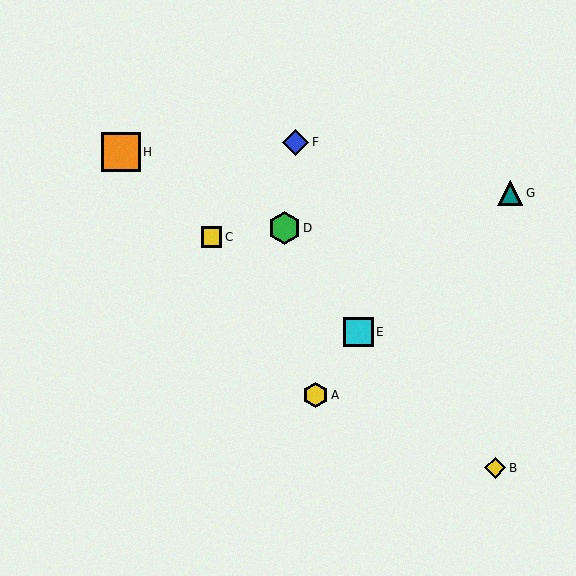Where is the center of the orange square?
The center of the orange square is at (121, 152).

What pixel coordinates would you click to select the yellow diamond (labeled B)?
Click at (495, 468) to select the yellow diamond B.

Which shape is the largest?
The orange square (labeled H) is the largest.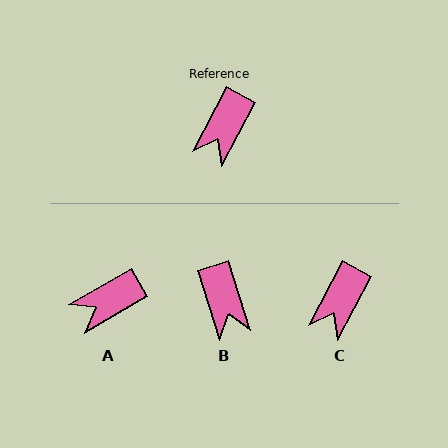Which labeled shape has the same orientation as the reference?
C.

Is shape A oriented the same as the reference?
No, it is off by about 32 degrees.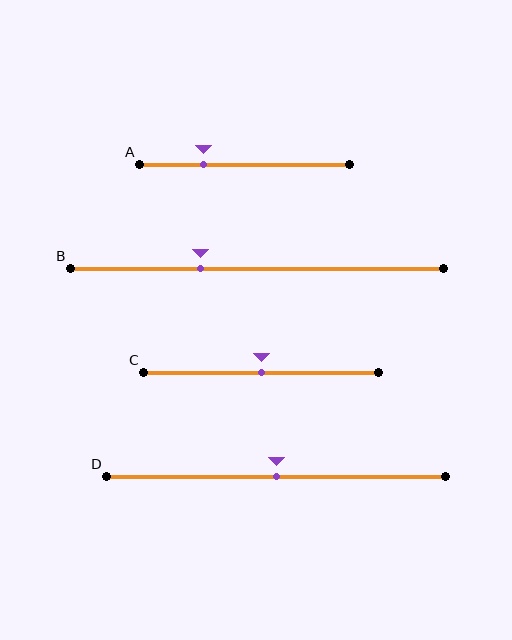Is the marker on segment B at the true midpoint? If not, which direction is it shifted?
No, the marker on segment B is shifted to the left by about 15% of the segment length.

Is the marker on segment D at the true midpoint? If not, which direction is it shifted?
Yes, the marker on segment D is at the true midpoint.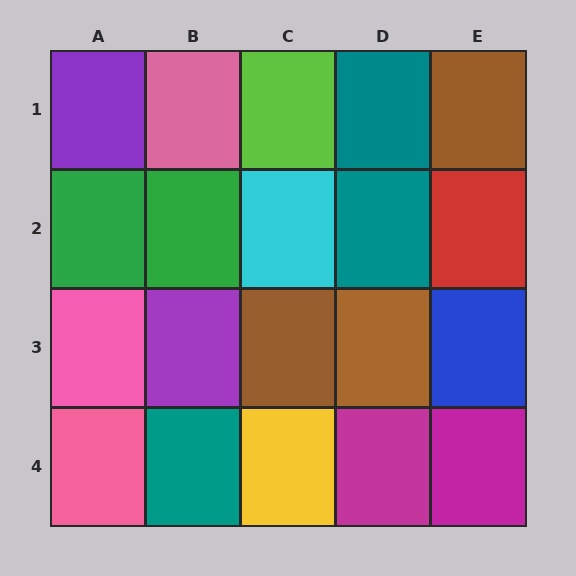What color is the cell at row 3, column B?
Purple.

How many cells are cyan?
1 cell is cyan.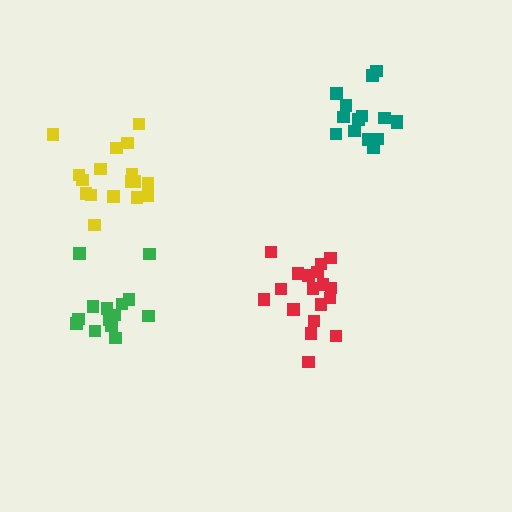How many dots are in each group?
Group 1: 18 dots, Group 2: 15 dots, Group 3: 14 dots, Group 4: 17 dots (64 total).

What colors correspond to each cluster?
The clusters are colored: red, teal, green, yellow.